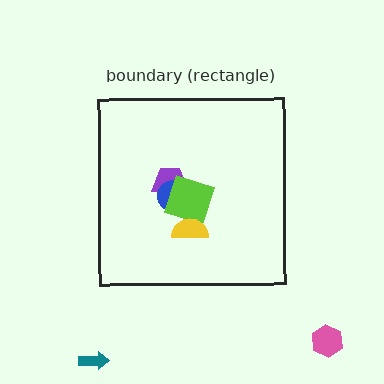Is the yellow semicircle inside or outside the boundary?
Inside.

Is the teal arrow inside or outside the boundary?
Outside.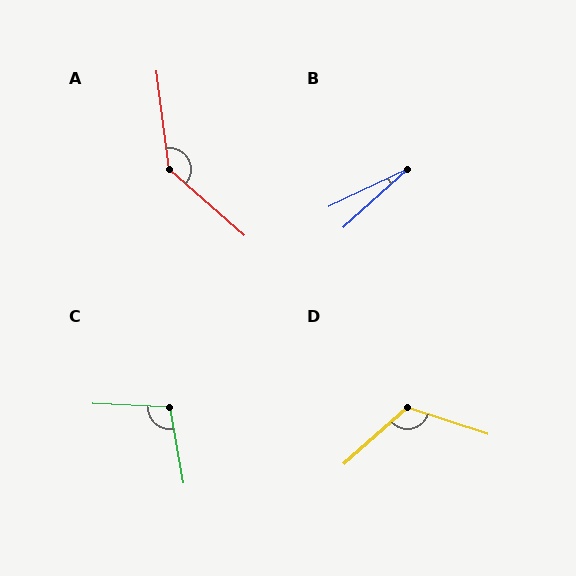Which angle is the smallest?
B, at approximately 17 degrees.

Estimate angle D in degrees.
Approximately 120 degrees.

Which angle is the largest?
A, at approximately 138 degrees.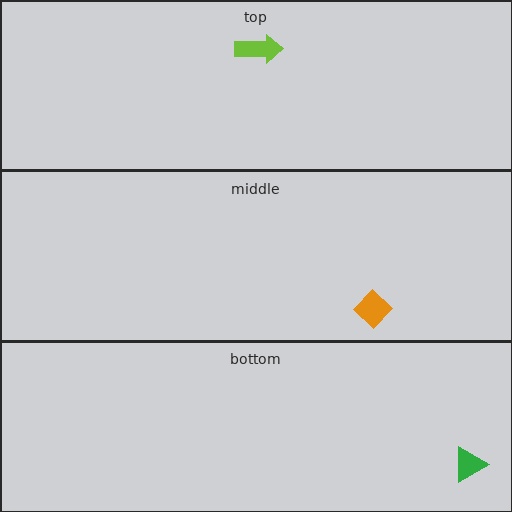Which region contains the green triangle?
The bottom region.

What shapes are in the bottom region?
The green triangle.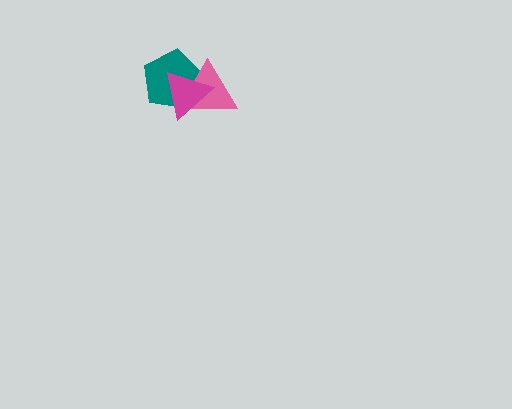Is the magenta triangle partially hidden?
No, no other shape covers it.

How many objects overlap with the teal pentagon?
2 objects overlap with the teal pentagon.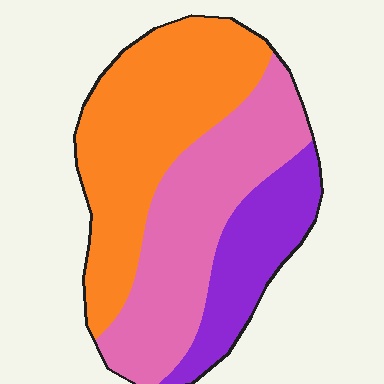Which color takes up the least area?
Purple, at roughly 20%.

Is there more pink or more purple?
Pink.